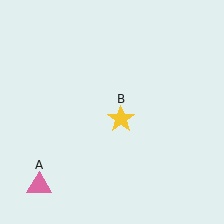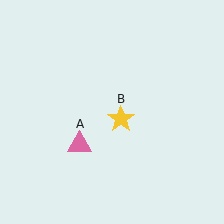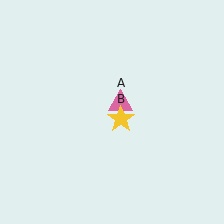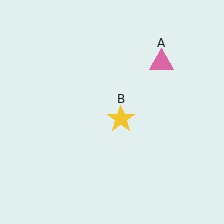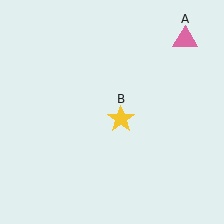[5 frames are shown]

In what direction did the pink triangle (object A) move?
The pink triangle (object A) moved up and to the right.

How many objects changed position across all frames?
1 object changed position: pink triangle (object A).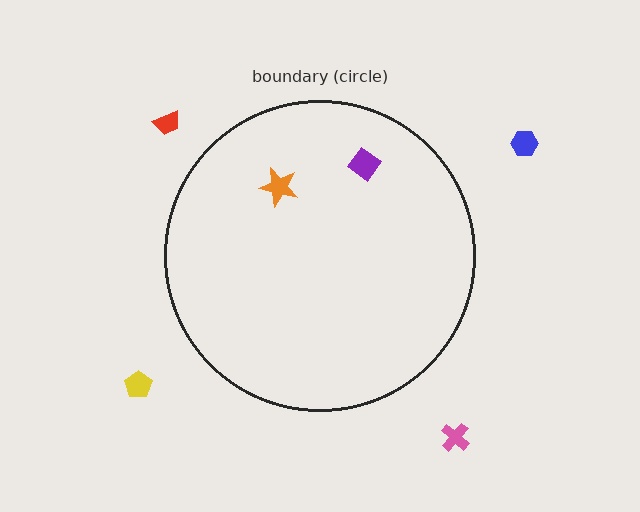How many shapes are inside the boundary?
2 inside, 4 outside.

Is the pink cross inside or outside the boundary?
Outside.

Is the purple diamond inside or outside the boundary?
Inside.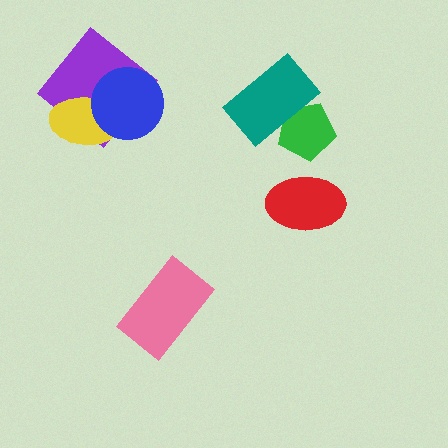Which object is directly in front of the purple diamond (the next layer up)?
The yellow ellipse is directly in front of the purple diamond.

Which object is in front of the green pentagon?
The teal rectangle is in front of the green pentagon.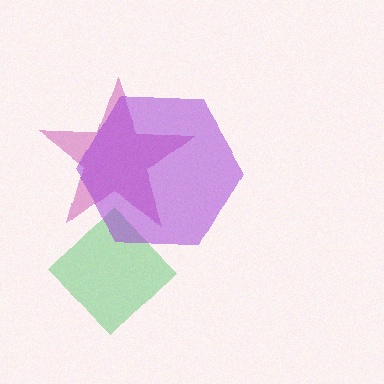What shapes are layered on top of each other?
The layered shapes are: a green diamond, a magenta star, a purple hexagon.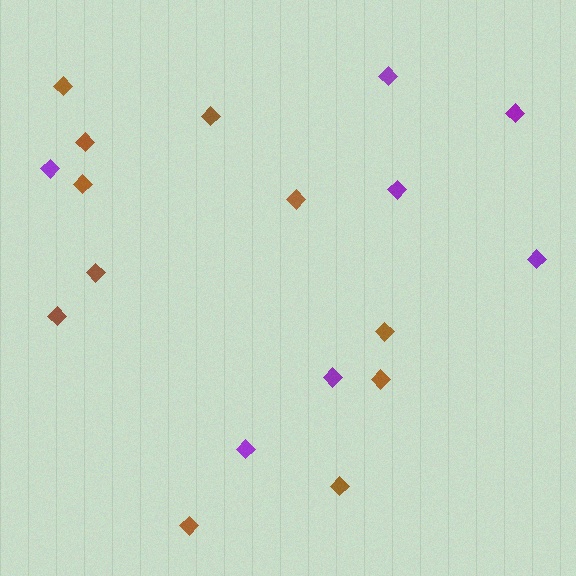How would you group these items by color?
There are 2 groups: one group of purple diamonds (7) and one group of brown diamonds (11).